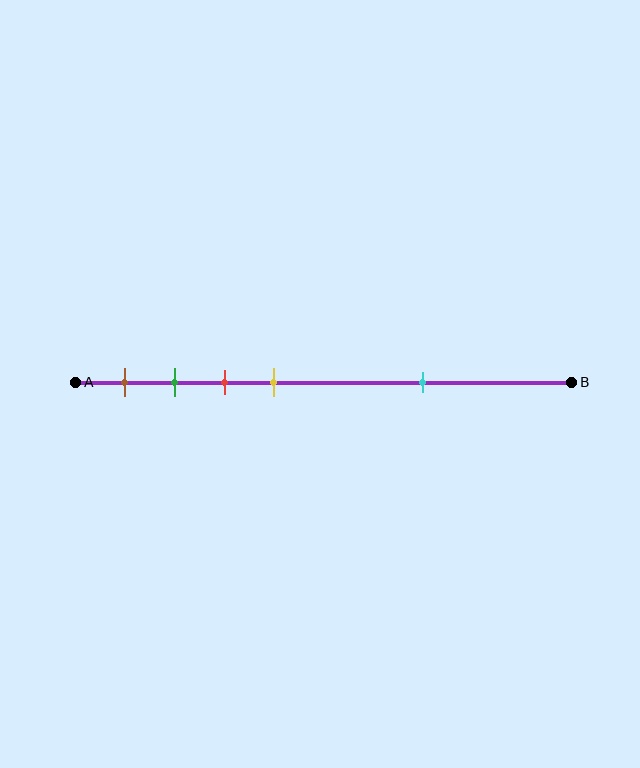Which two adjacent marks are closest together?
The green and red marks are the closest adjacent pair.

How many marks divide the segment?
There are 5 marks dividing the segment.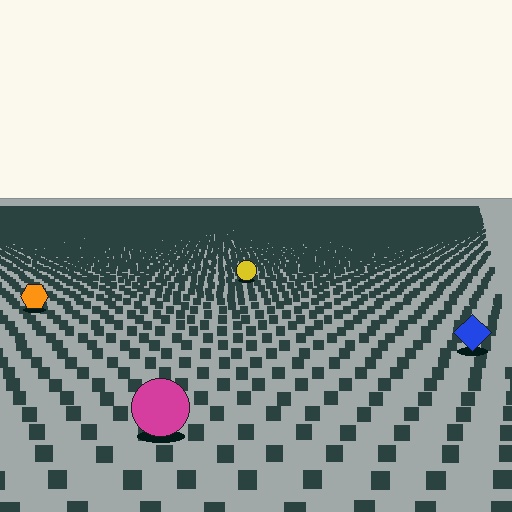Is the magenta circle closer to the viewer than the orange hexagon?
Yes. The magenta circle is closer — you can tell from the texture gradient: the ground texture is coarser near it.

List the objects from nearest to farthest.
From nearest to farthest: the magenta circle, the blue diamond, the orange hexagon, the yellow circle.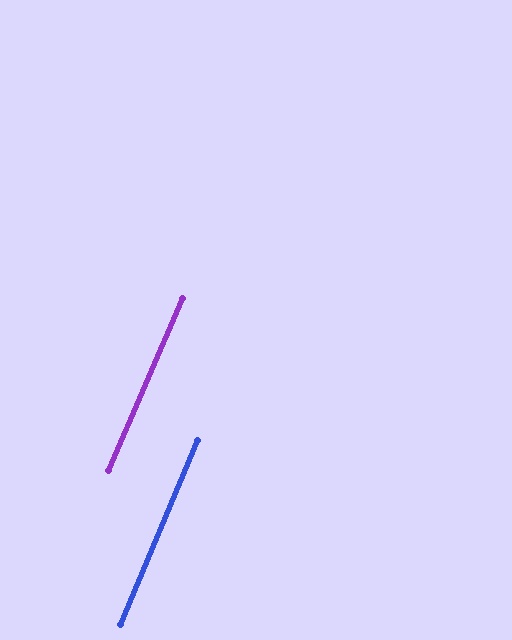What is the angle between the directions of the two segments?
Approximately 0 degrees.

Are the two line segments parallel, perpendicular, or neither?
Parallel — their directions differ by only 0.4°.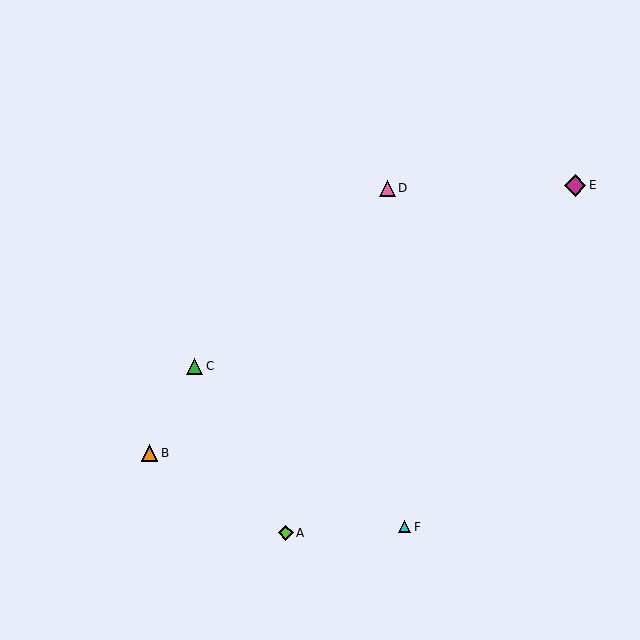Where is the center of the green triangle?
The center of the green triangle is at (194, 366).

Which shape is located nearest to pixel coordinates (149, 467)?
The orange triangle (labeled B) at (149, 453) is nearest to that location.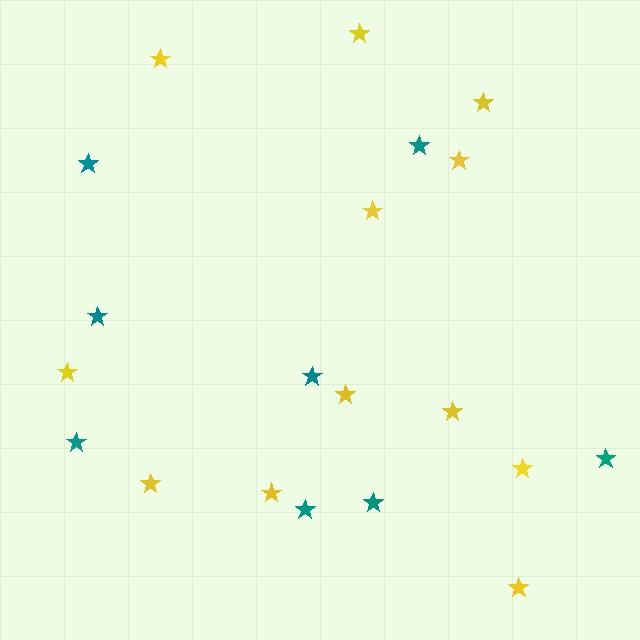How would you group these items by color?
There are 2 groups: one group of yellow stars (12) and one group of teal stars (8).